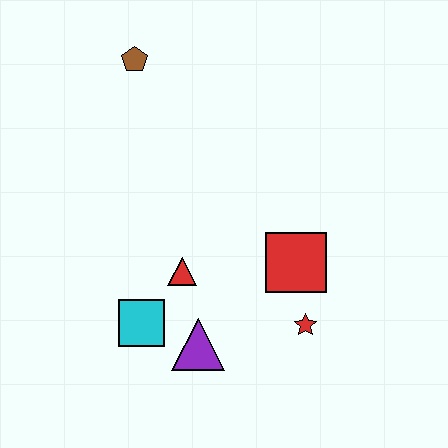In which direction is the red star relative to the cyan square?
The red star is to the right of the cyan square.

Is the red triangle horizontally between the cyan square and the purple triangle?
Yes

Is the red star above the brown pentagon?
No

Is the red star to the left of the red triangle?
No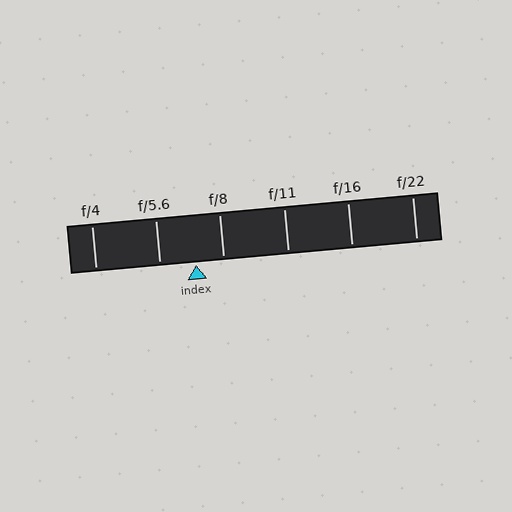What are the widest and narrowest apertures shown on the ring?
The widest aperture shown is f/4 and the narrowest is f/22.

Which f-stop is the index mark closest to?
The index mark is closest to f/8.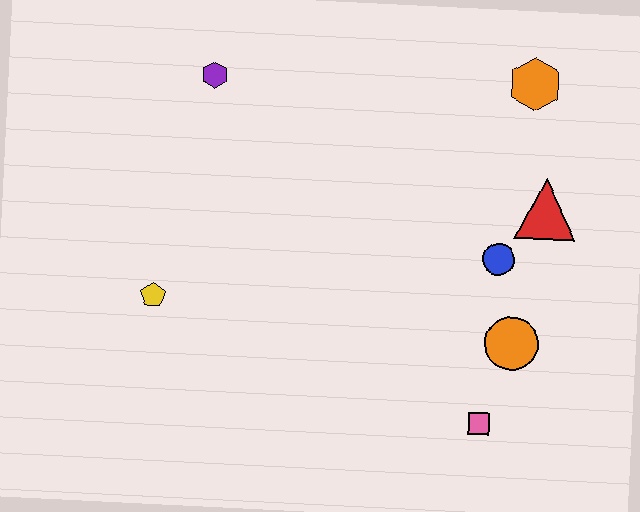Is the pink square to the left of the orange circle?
Yes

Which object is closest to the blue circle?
The red triangle is closest to the blue circle.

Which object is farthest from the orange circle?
The purple hexagon is farthest from the orange circle.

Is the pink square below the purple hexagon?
Yes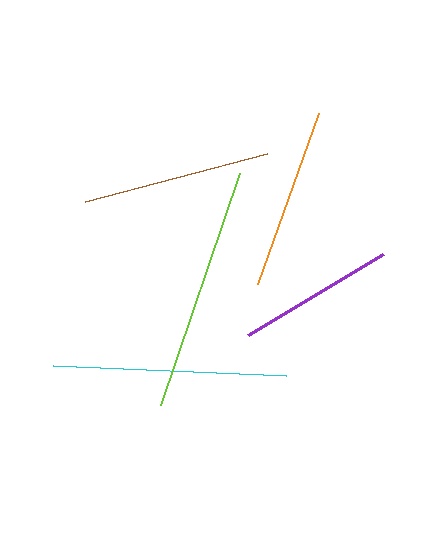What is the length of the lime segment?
The lime segment is approximately 245 pixels long.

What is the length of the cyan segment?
The cyan segment is approximately 233 pixels long.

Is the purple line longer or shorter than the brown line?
The brown line is longer than the purple line.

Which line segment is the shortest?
The purple line is the shortest at approximately 157 pixels.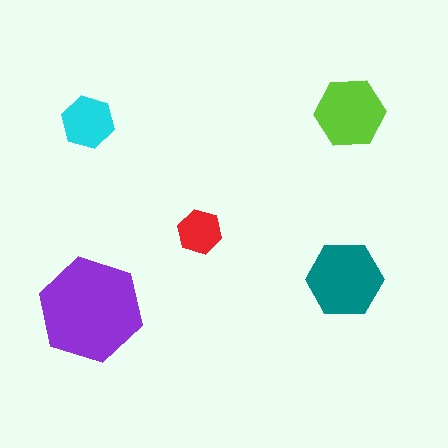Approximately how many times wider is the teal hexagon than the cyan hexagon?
About 1.5 times wider.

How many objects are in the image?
There are 5 objects in the image.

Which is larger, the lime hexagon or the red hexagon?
The lime one.